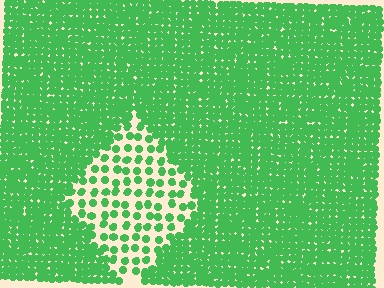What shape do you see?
I see a diamond.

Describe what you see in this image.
The image contains small green elements arranged at two different densities. A diamond-shaped region is visible where the elements are less densely packed than the surrounding area.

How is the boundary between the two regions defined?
The boundary is defined by a change in element density (approximately 2.8x ratio). All elements are the same color, size, and shape.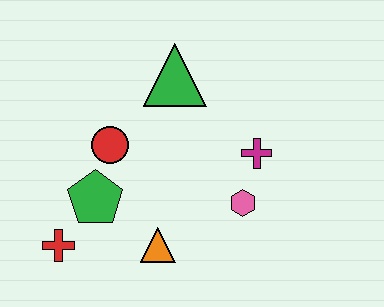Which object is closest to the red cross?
The green pentagon is closest to the red cross.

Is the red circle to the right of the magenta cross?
No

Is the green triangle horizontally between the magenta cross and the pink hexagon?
No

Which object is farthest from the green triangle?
The red cross is farthest from the green triangle.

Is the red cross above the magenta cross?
No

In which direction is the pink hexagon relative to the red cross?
The pink hexagon is to the right of the red cross.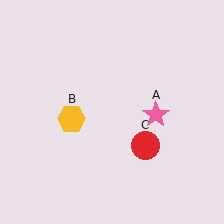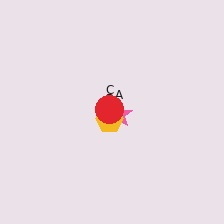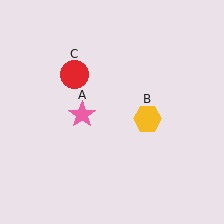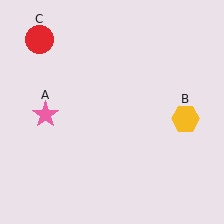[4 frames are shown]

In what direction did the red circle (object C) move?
The red circle (object C) moved up and to the left.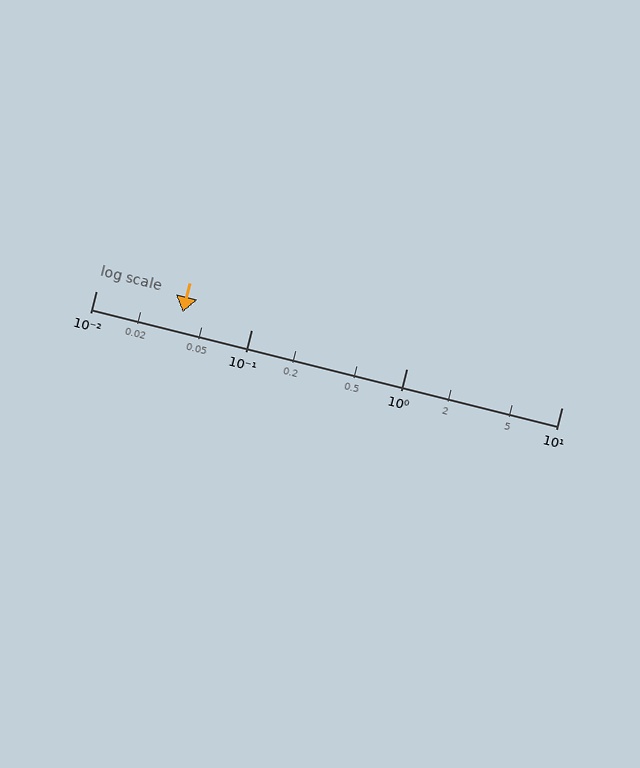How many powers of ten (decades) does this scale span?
The scale spans 3 decades, from 0.01 to 10.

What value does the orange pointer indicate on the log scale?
The pointer indicates approximately 0.036.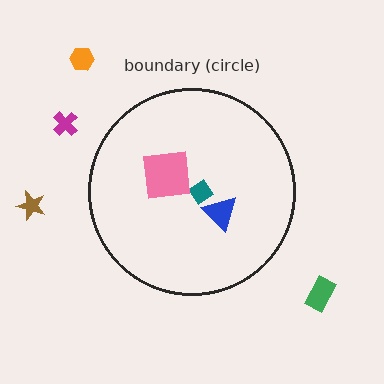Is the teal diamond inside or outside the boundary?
Inside.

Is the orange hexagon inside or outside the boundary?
Outside.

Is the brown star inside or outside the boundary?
Outside.